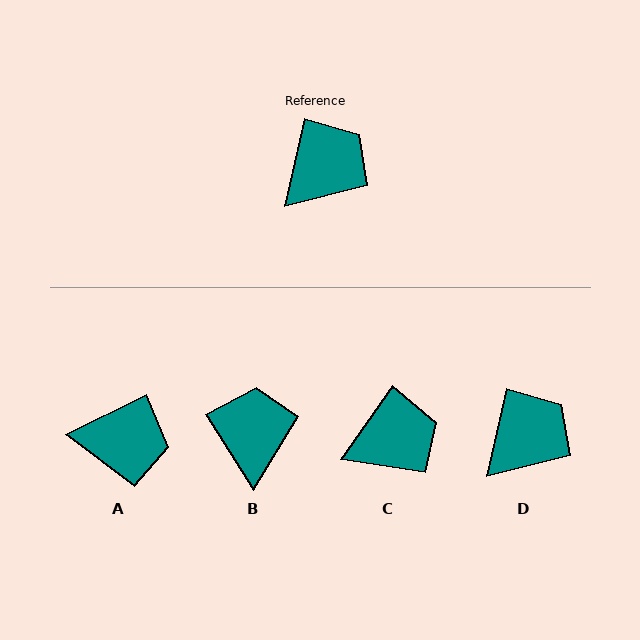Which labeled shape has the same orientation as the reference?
D.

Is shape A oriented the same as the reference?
No, it is off by about 51 degrees.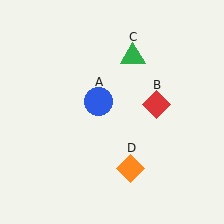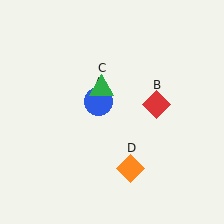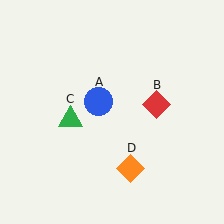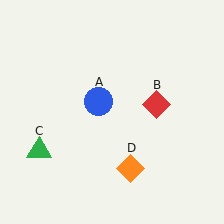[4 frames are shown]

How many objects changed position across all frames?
1 object changed position: green triangle (object C).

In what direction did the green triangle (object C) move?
The green triangle (object C) moved down and to the left.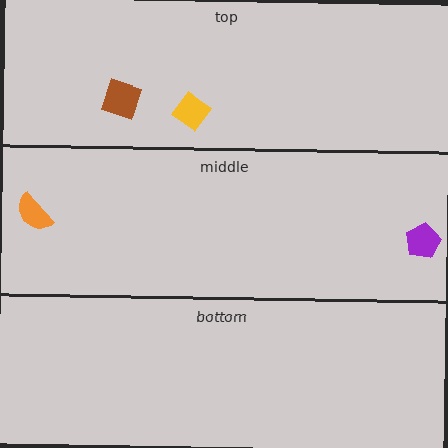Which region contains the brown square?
The top region.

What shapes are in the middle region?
The orange semicircle, the purple pentagon.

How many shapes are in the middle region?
2.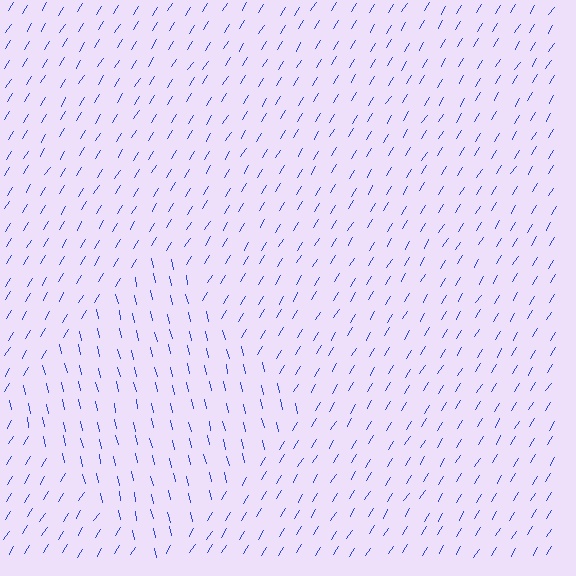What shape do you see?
I see a diamond.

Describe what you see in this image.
The image is filled with small blue line segments. A diamond region in the image has lines oriented differently from the surrounding lines, creating a visible texture boundary.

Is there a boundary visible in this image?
Yes, there is a texture boundary formed by a change in line orientation.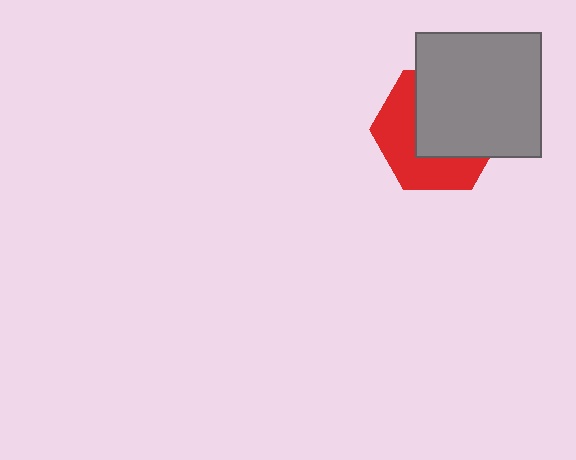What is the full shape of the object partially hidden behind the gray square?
The partially hidden object is a red hexagon.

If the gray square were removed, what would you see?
You would see the complete red hexagon.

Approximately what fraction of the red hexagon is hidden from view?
Roughly 54% of the red hexagon is hidden behind the gray square.